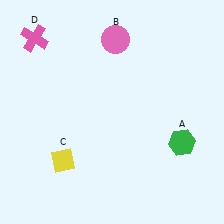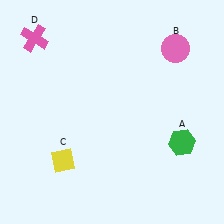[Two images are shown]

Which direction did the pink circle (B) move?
The pink circle (B) moved right.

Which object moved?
The pink circle (B) moved right.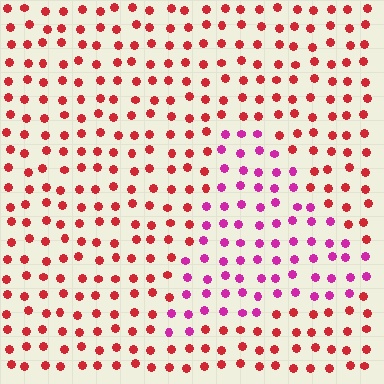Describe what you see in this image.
The image is filled with small red elements in a uniform arrangement. A triangle-shaped region is visible where the elements are tinted to a slightly different hue, forming a subtle color boundary.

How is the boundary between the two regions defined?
The boundary is defined purely by a slight shift in hue (about 43 degrees). Spacing, size, and orientation are identical on both sides.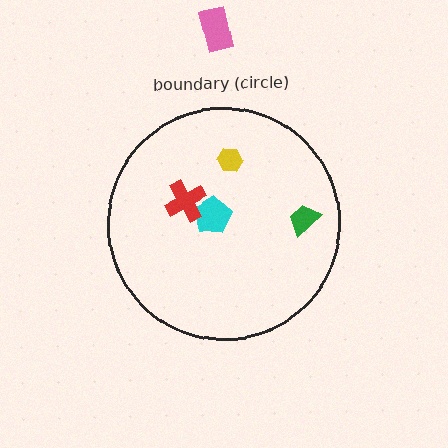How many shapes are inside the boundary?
4 inside, 1 outside.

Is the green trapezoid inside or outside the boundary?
Inside.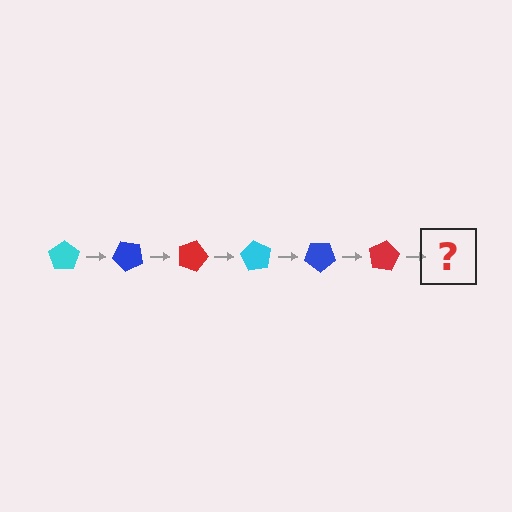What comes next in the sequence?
The next element should be a cyan pentagon, rotated 270 degrees from the start.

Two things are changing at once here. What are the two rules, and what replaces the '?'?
The two rules are that it rotates 45 degrees each step and the color cycles through cyan, blue, and red. The '?' should be a cyan pentagon, rotated 270 degrees from the start.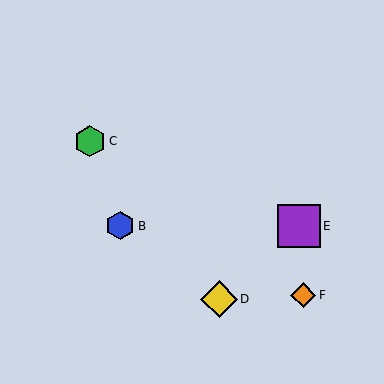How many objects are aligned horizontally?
3 objects (A, B, E) are aligned horizontally.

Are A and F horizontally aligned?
No, A is at y≈226 and F is at y≈295.